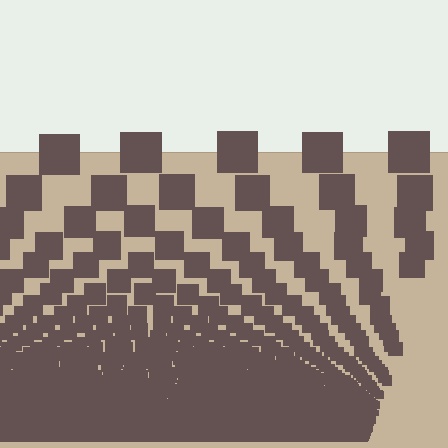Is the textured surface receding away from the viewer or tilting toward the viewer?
The surface appears to tilt toward the viewer. Texture elements get larger and sparser toward the top.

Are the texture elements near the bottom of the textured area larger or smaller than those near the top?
Smaller. The gradient is inverted — elements near the bottom are smaller and denser.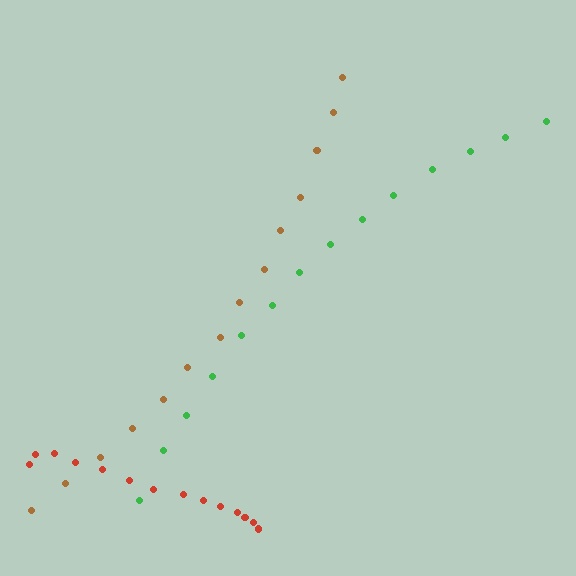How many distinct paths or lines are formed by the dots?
There are 3 distinct paths.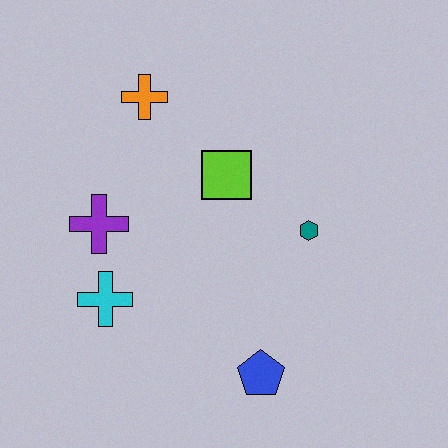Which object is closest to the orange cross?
The lime square is closest to the orange cross.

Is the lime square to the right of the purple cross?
Yes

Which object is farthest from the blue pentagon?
The orange cross is farthest from the blue pentagon.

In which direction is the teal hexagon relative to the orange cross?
The teal hexagon is to the right of the orange cross.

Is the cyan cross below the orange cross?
Yes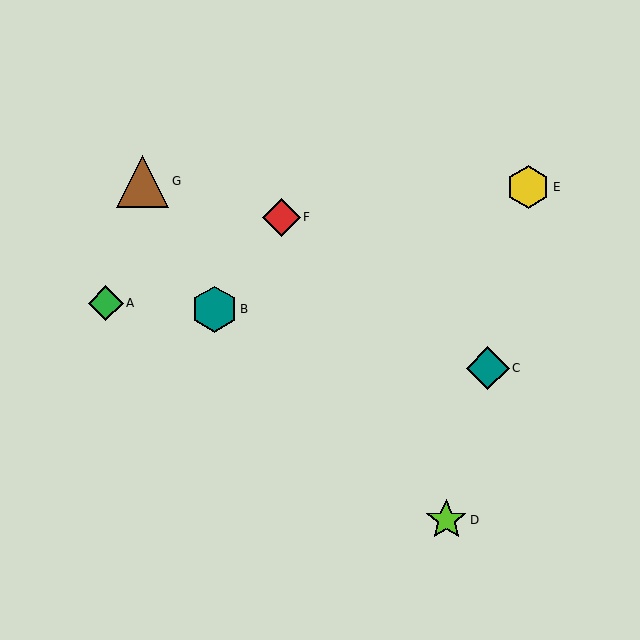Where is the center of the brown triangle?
The center of the brown triangle is at (142, 181).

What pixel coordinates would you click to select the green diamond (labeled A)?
Click at (106, 303) to select the green diamond A.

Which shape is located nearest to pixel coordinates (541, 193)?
The yellow hexagon (labeled E) at (528, 187) is nearest to that location.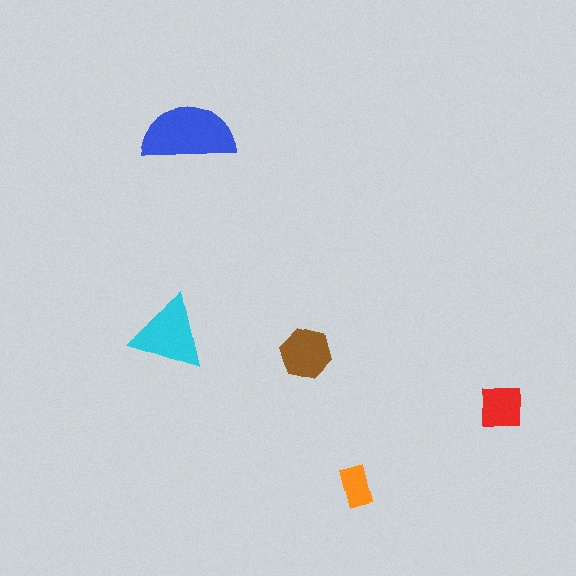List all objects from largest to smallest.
The blue semicircle, the cyan triangle, the brown hexagon, the red square, the orange rectangle.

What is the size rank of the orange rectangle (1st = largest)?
5th.